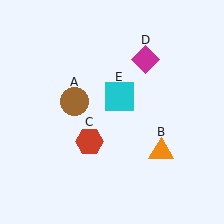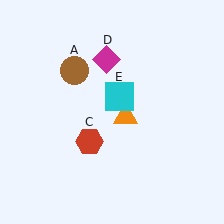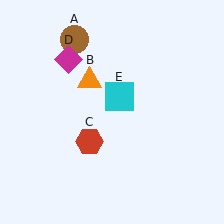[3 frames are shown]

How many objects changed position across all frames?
3 objects changed position: brown circle (object A), orange triangle (object B), magenta diamond (object D).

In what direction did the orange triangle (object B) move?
The orange triangle (object B) moved up and to the left.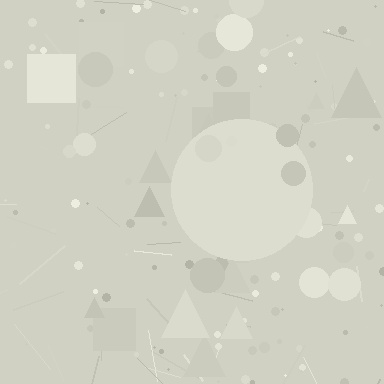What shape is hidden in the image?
A circle is hidden in the image.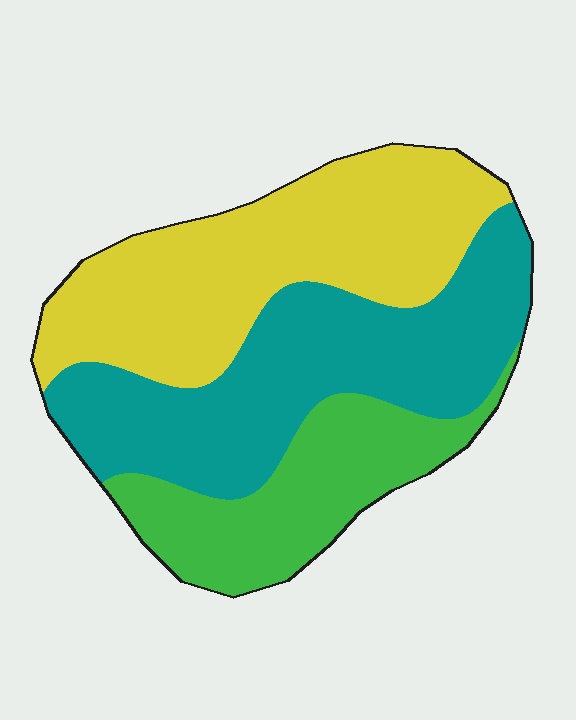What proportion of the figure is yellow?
Yellow covers roughly 40% of the figure.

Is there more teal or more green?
Teal.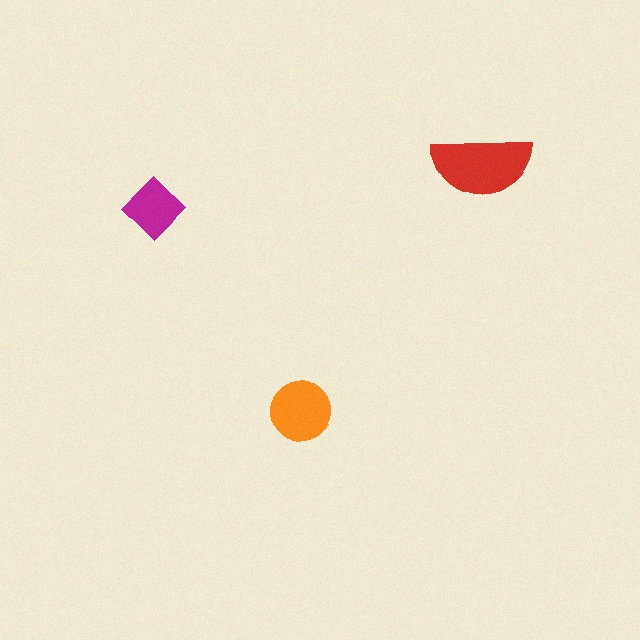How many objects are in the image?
There are 3 objects in the image.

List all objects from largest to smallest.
The red semicircle, the orange circle, the magenta diamond.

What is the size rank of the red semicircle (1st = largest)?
1st.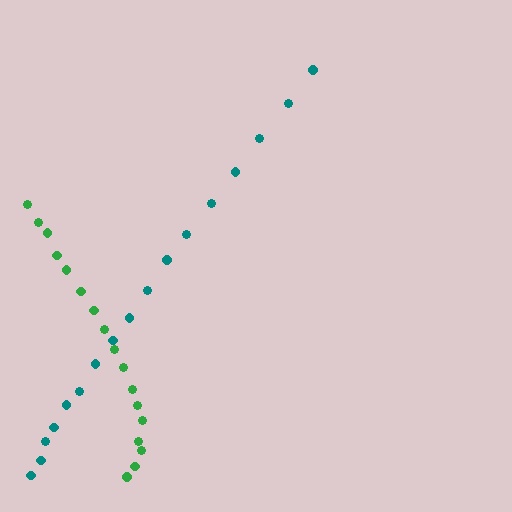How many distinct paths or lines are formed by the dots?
There are 2 distinct paths.